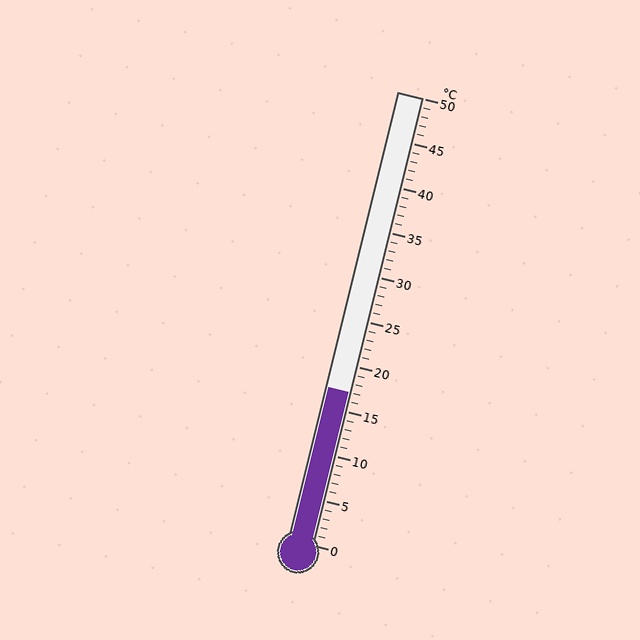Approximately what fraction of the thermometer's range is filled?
The thermometer is filled to approximately 35% of its range.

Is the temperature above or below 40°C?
The temperature is below 40°C.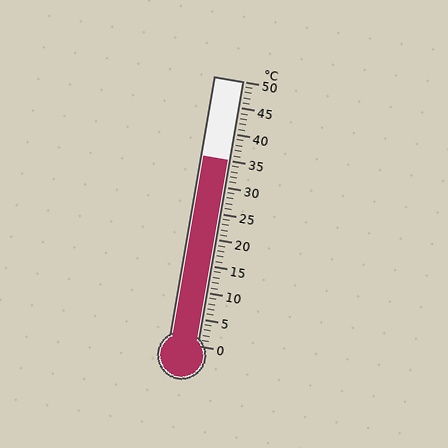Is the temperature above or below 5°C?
The temperature is above 5°C.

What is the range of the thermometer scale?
The thermometer scale ranges from 0°C to 50°C.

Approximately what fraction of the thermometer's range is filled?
The thermometer is filled to approximately 70% of its range.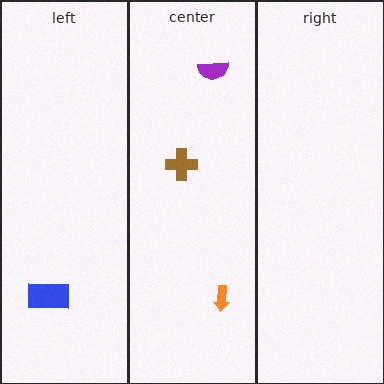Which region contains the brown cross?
The center region.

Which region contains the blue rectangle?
The left region.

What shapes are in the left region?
The blue rectangle.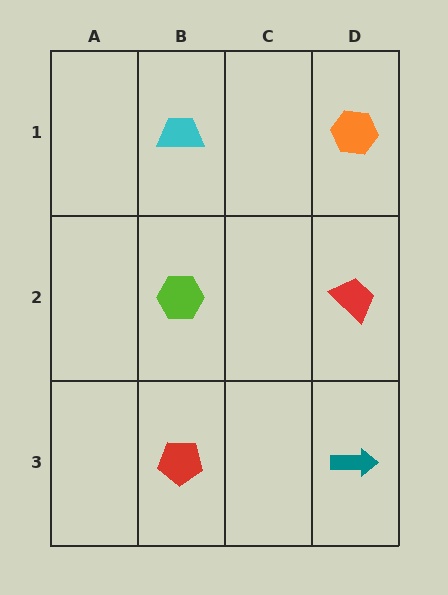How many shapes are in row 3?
2 shapes.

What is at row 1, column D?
An orange hexagon.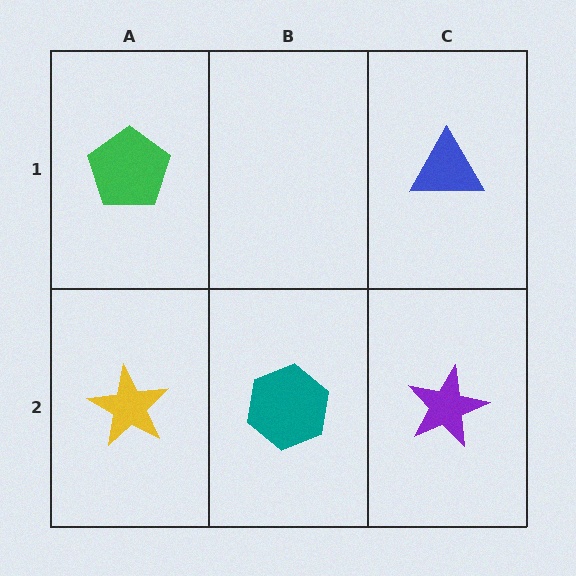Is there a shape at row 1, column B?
No, that cell is empty.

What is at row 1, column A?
A green pentagon.